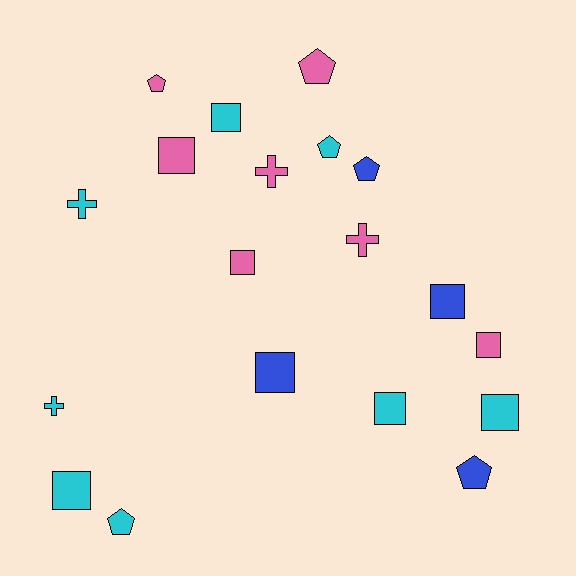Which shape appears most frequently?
Square, with 9 objects.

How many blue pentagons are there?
There are 2 blue pentagons.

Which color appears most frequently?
Cyan, with 8 objects.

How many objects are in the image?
There are 19 objects.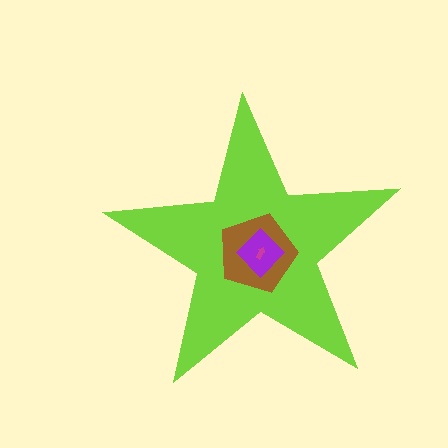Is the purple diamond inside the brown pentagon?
Yes.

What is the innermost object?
The magenta arrow.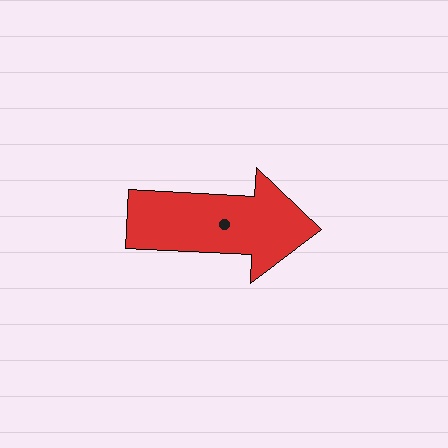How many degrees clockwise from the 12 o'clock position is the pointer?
Approximately 93 degrees.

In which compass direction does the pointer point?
East.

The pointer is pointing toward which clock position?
Roughly 3 o'clock.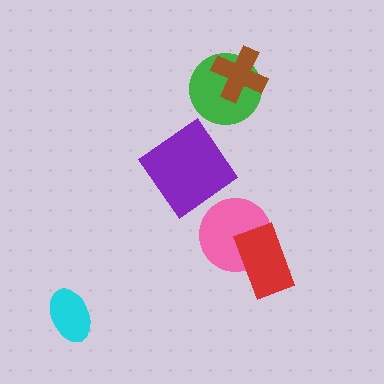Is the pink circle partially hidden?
Yes, it is partially covered by another shape.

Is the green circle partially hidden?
Yes, it is partially covered by another shape.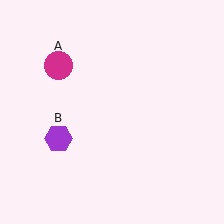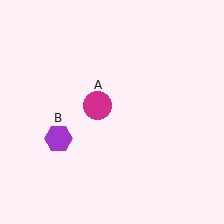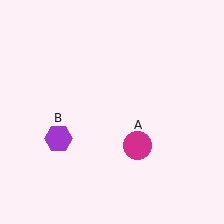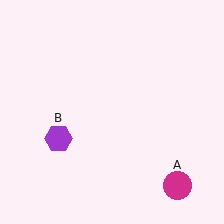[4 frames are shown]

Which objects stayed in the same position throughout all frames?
Purple hexagon (object B) remained stationary.